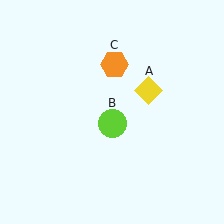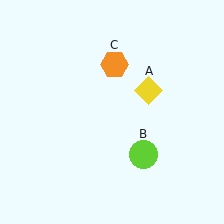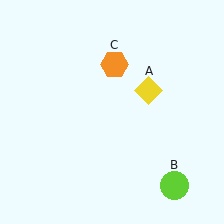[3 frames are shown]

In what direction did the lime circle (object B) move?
The lime circle (object B) moved down and to the right.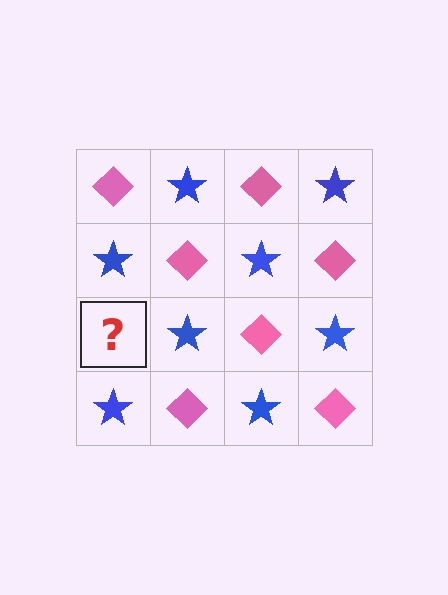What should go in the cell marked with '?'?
The missing cell should contain a pink diamond.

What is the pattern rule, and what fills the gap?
The rule is that it alternates pink diamond and blue star in a checkerboard pattern. The gap should be filled with a pink diamond.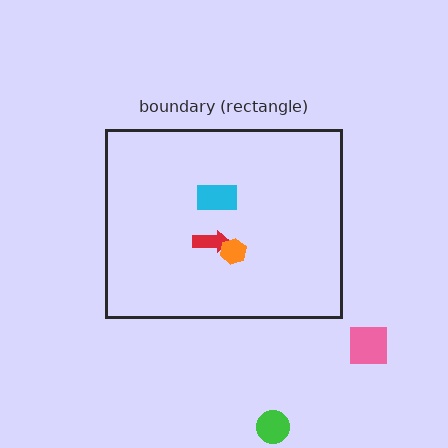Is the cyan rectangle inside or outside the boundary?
Inside.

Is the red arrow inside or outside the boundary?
Inside.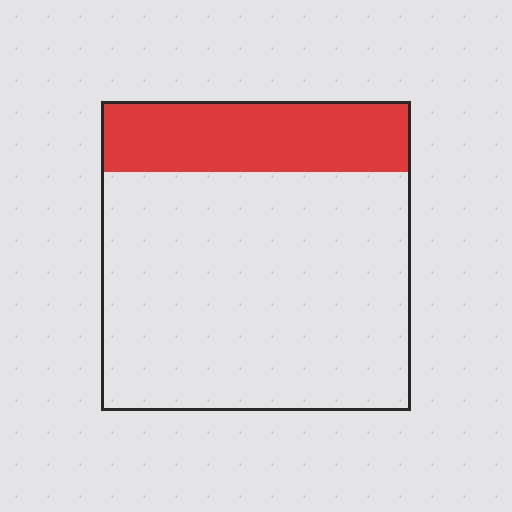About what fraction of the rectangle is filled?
About one quarter (1/4).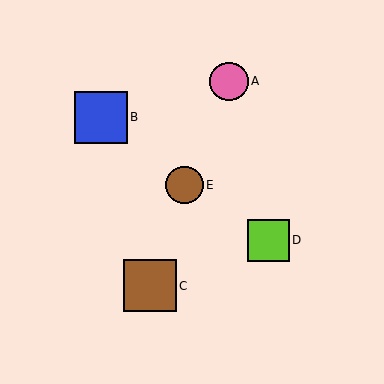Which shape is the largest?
The blue square (labeled B) is the largest.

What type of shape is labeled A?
Shape A is a pink circle.